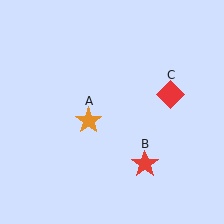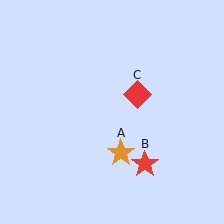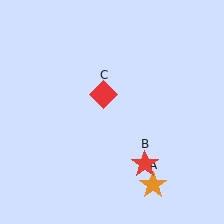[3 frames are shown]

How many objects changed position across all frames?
2 objects changed position: orange star (object A), red diamond (object C).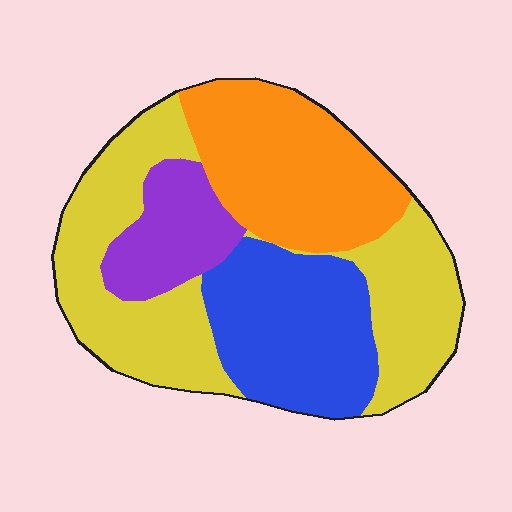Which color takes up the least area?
Purple, at roughly 10%.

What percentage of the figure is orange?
Orange takes up about one quarter (1/4) of the figure.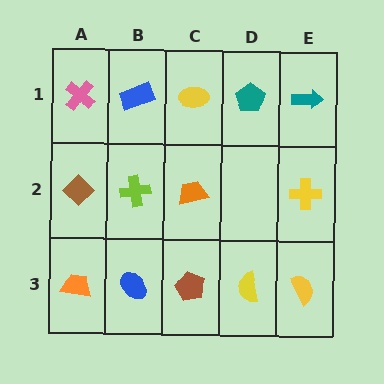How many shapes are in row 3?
5 shapes.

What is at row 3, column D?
A yellow semicircle.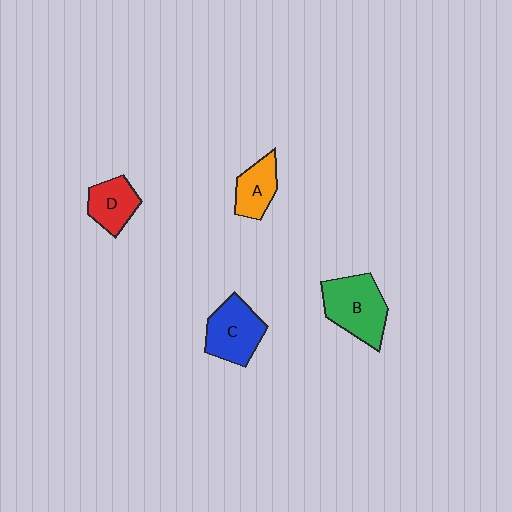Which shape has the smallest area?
Shape A (orange).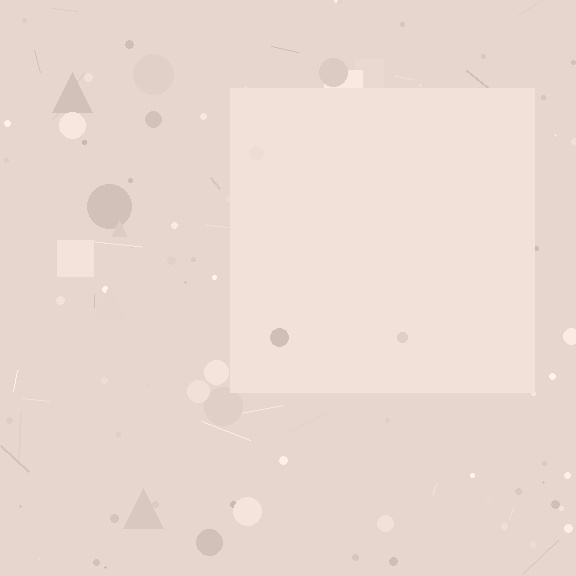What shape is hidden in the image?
A square is hidden in the image.